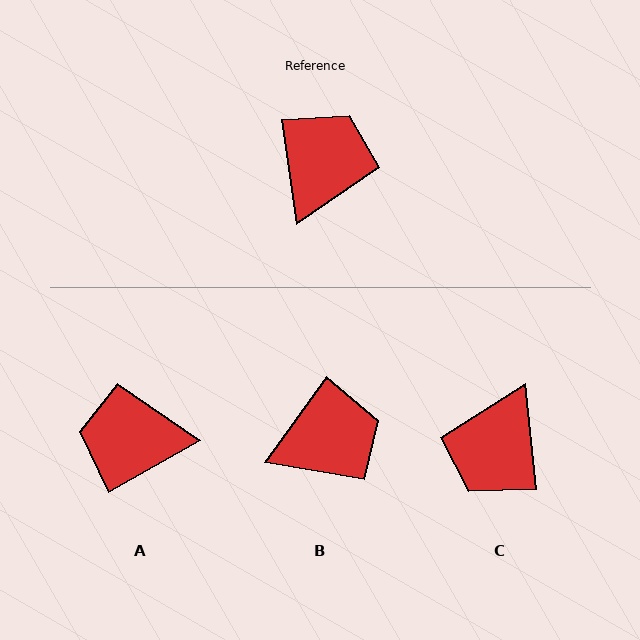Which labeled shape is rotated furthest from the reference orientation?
C, about 178 degrees away.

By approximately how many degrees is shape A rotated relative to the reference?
Approximately 112 degrees counter-clockwise.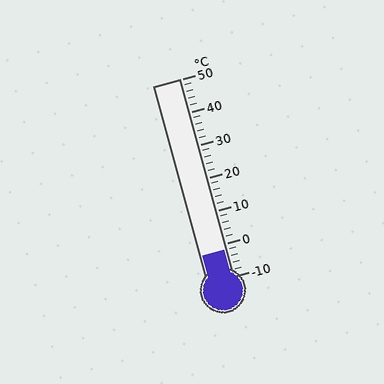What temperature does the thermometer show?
The thermometer shows approximately -2°C.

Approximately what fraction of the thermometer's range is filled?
The thermometer is filled to approximately 15% of its range.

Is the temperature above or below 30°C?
The temperature is below 30°C.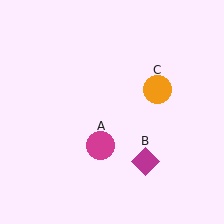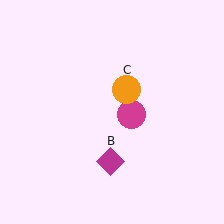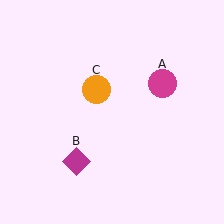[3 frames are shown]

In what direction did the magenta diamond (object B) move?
The magenta diamond (object B) moved left.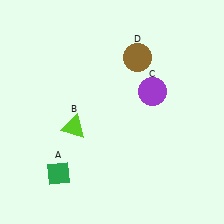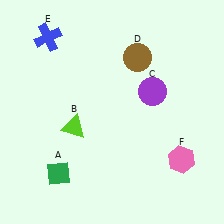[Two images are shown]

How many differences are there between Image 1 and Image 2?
There are 2 differences between the two images.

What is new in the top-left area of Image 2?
A blue cross (E) was added in the top-left area of Image 2.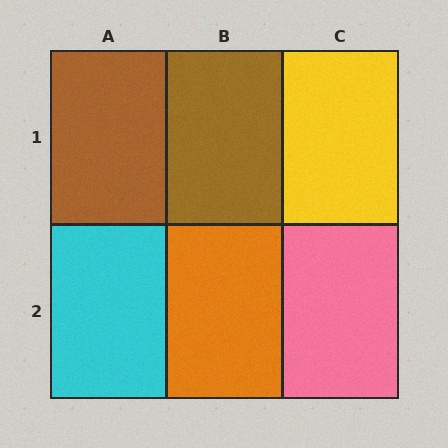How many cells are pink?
1 cell is pink.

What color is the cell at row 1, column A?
Brown.